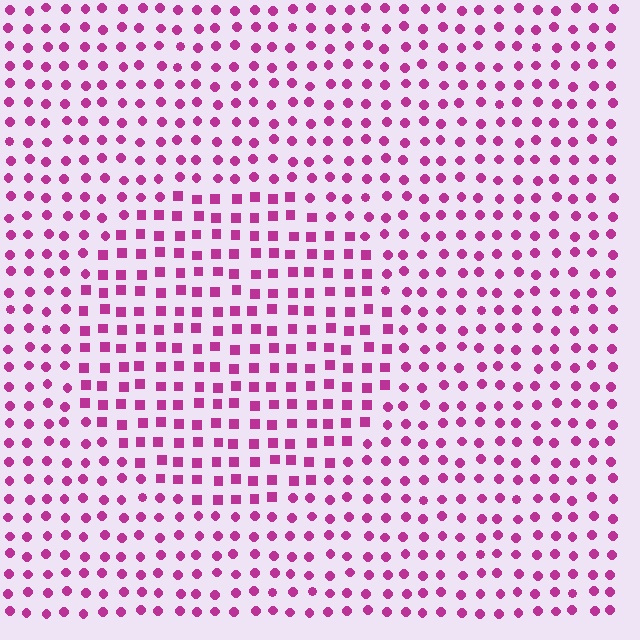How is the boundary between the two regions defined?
The boundary is defined by a change in element shape: squares inside vs. circles outside. All elements share the same color and spacing.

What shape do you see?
I see a circle.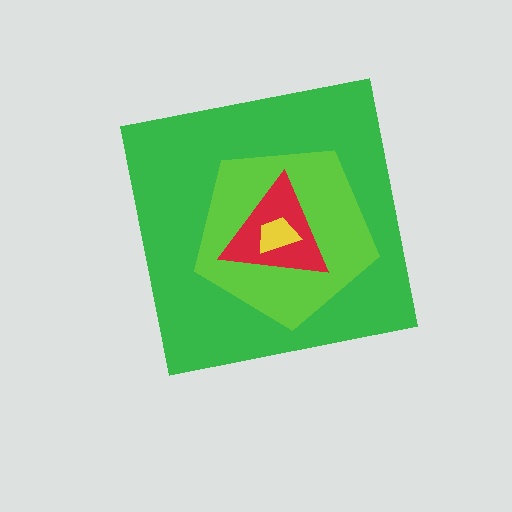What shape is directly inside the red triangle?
The yellow trapezoid.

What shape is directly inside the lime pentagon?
The red triangle.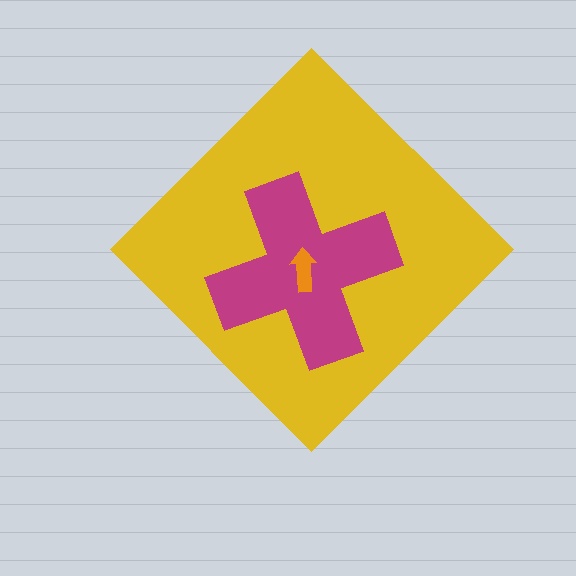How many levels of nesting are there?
3.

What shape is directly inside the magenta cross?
The orange arrow.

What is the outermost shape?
The yellow diamond.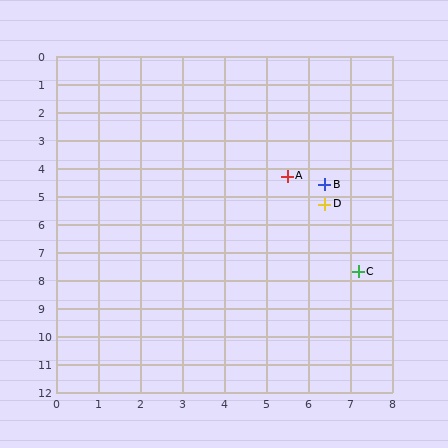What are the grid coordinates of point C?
Point C is at approximately (7.2, 7.7).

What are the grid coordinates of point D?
Point D is at approximately (6.4, 5.3).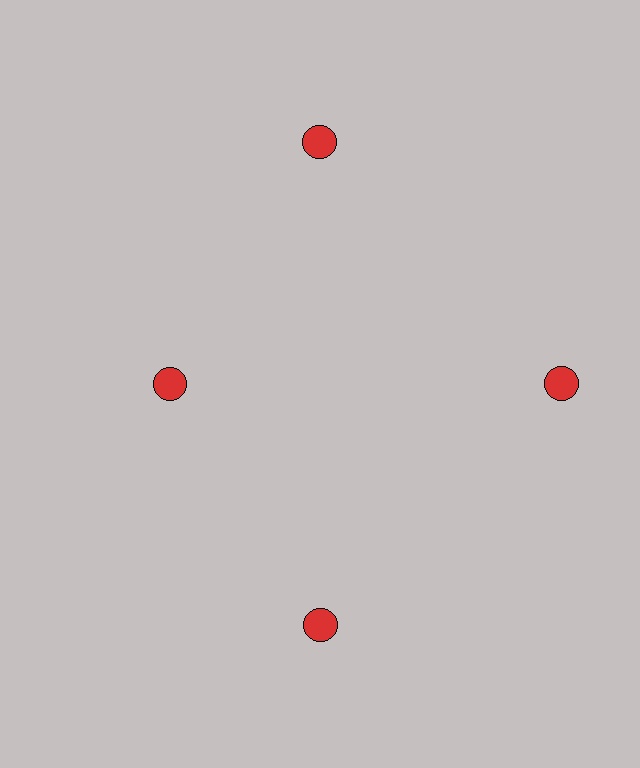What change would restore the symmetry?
The symmetry would be restored by moving it outward, back onto the ring so that all 4 circles sit at equal angles and equal distance from the center.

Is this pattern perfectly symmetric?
No. The 4 red circles are arranged in a ring, but one element near the 9 o'clock position is pulled inward toward the center, breaking the 4-fold rotational symmetry.